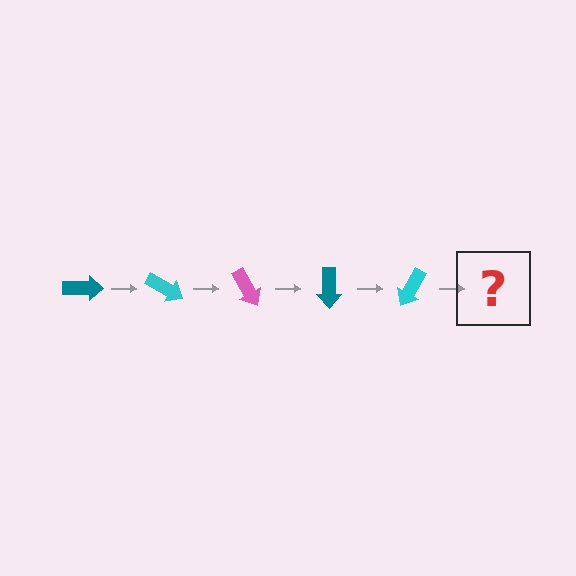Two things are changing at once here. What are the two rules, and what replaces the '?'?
The two rules are that it rotates 30 degrees each step and the color cycles through teal, cyan, and pink. The '?' should be a pink arrow, rotated 150 degrees from the start.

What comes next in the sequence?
The next element should be a pink arrow, rotated 150 degrees from the start.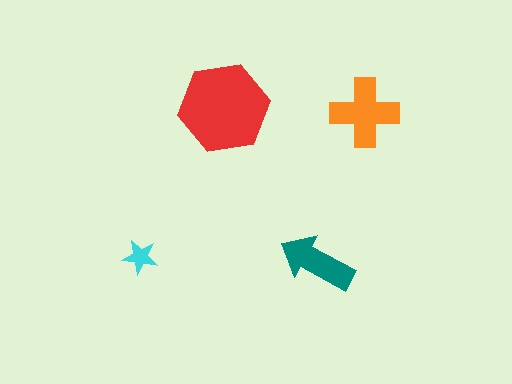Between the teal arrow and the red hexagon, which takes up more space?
The red hexagon.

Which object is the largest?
The red hexagon.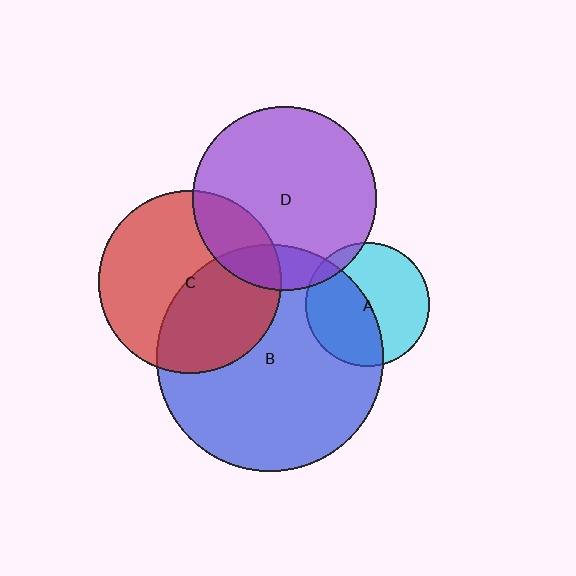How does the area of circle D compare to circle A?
Approximately 2.2 times.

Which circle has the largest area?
Circle B (blue).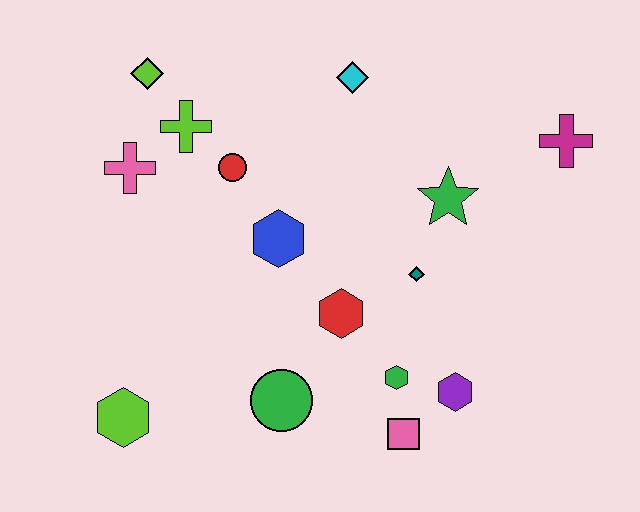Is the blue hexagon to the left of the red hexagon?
Yes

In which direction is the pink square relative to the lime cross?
The pink square is below the lime cross.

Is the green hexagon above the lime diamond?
No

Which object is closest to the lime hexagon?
The green circle is closest to the lime hexagon.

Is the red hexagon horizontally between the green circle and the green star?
Yes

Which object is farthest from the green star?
The lime hexagon is farthest from the green star.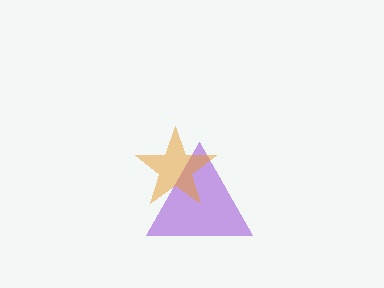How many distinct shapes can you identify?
There are 2 distinct shapes: a purple triangle, an orange star.